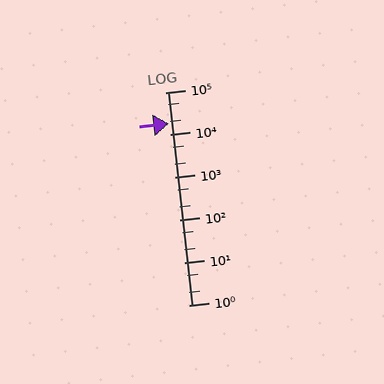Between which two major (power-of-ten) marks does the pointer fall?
The pointer is between 10000 and 100000.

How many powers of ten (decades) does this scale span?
The scale spans 5 decades, from 1 to 100000.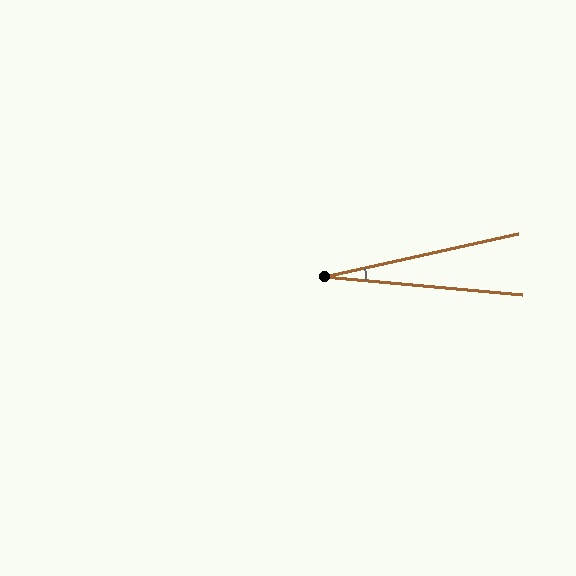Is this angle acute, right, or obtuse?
It is acute.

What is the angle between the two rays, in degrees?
Approximately 18 degrees.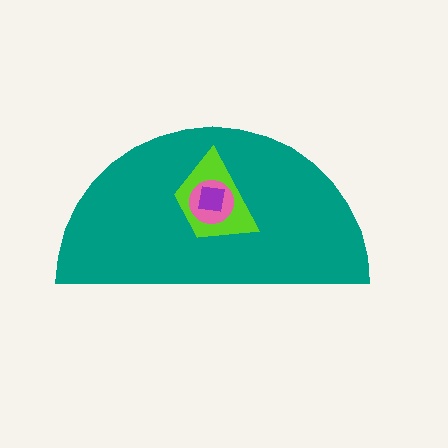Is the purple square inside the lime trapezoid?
Yes.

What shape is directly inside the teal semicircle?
The lime trapezoid.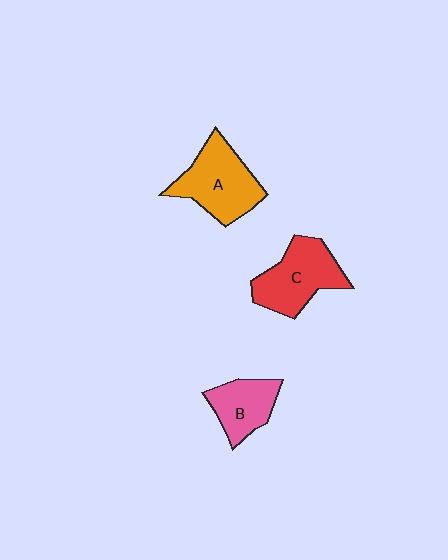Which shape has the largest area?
Shape A (orange).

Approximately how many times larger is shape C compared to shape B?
Approximately 1.4 times.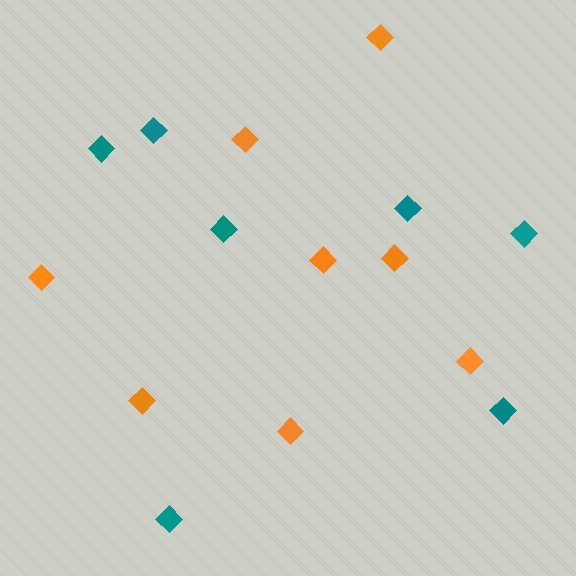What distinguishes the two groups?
There are 2 groups: one group of teal diamonds (7) and one group of orange diamonds (8).